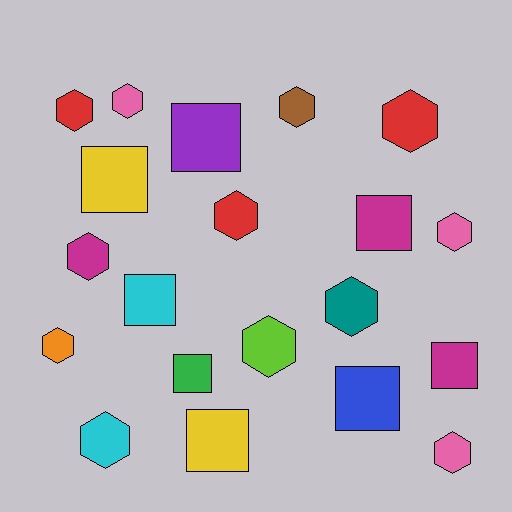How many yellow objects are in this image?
There are 2 yellow objects.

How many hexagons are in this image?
There are 12 hexagons.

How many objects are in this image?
There are 20 objects.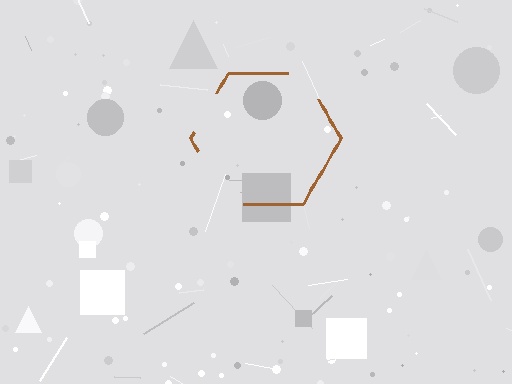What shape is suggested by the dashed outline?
The dashed outline suggests a hexagon.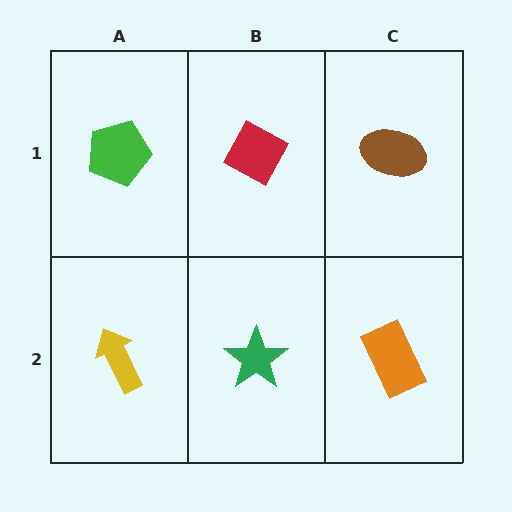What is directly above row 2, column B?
A red diamond.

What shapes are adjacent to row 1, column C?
An orange rectangle (row 2, column C), a red diamond (row 1, column B).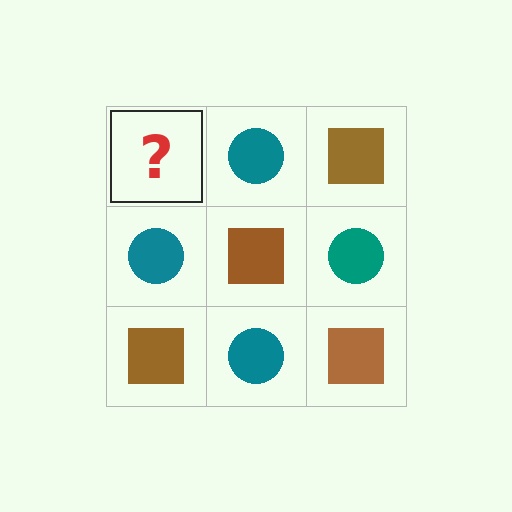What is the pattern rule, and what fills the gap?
The rule is that it alternates brown square and teal circle in a checkerboard pattern. The gap should be filled with a brown square.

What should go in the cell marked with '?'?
The missing cell should contain a brown square.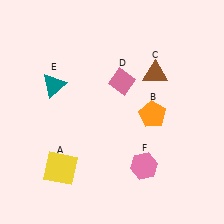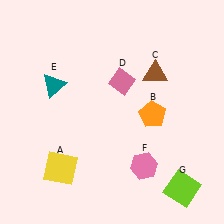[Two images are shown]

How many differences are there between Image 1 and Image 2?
There is 1 difference between the two images.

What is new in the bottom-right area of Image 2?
A lime square (G) was added in the bottom-right area of Image 2.